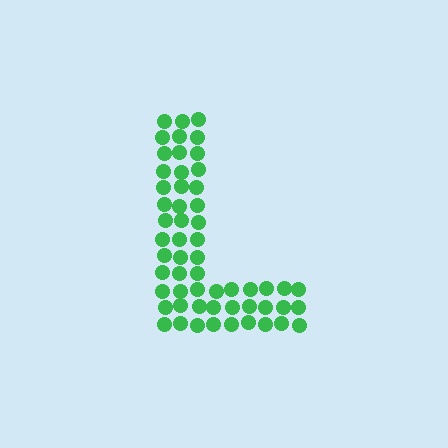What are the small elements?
The small elements are circles.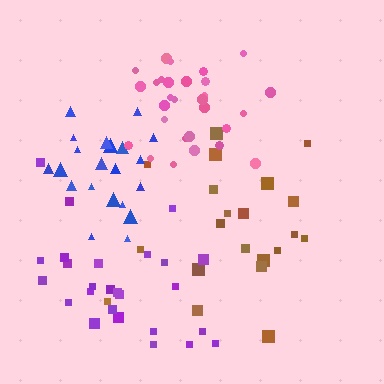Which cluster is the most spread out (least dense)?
Brown.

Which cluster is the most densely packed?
Pink.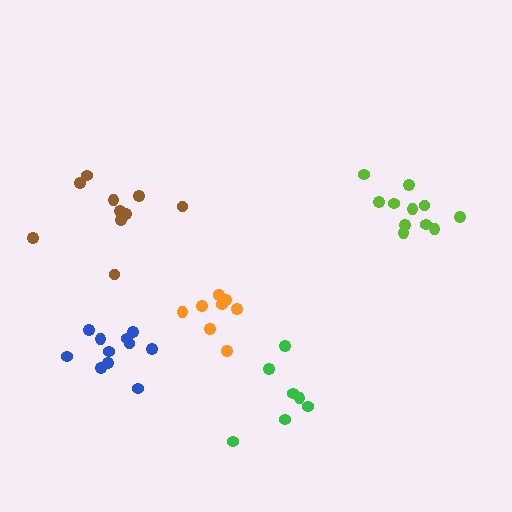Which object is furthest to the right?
The lime cluster is rightmost.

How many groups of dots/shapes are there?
There are 5 groups.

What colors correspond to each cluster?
The clusters are colored: brown, green, lime, blue, orange.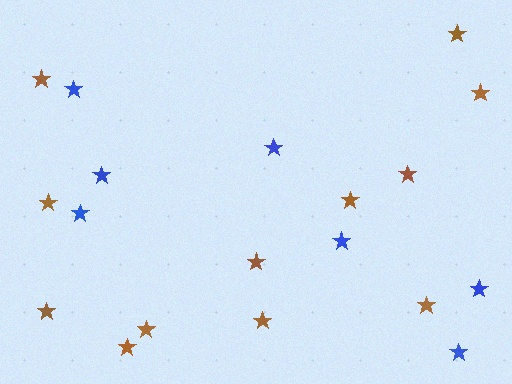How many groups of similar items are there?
There are 2 groups: one group of blue stars (7) and one group of brown stars (12).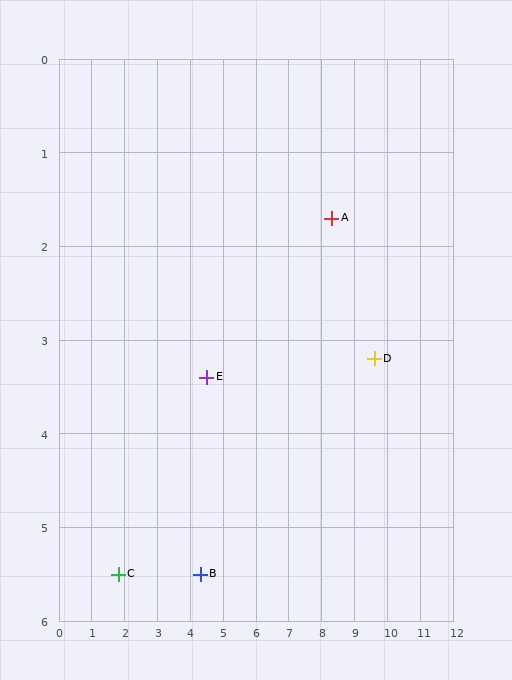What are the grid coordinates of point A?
Point A is at approximately (8.3, 1.7).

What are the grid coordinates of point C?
Point C is at approximately (1.8, 5.5).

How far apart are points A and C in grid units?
Points A and C are about 7.5 grid units apart.